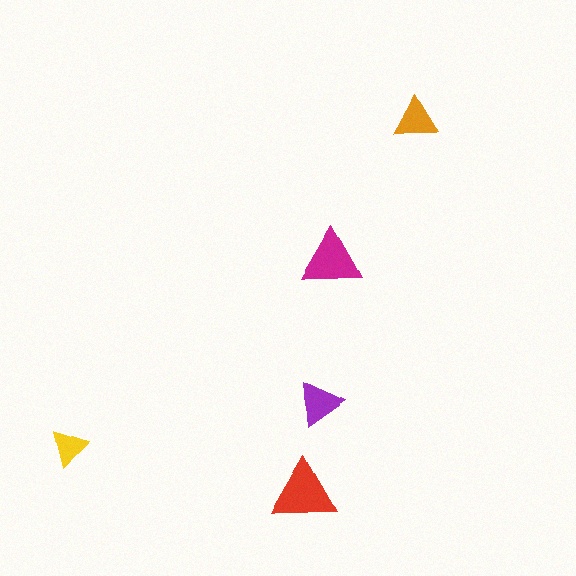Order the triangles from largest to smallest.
the red one, the magenta one, the purple one, the orange one, the yellow one.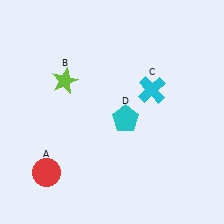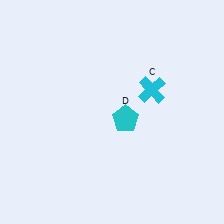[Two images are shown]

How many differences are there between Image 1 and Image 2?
There are 2 differences between the two images.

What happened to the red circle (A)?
The red circle (A) was removed in Image 2. It was in the bottom-left area of Image 1.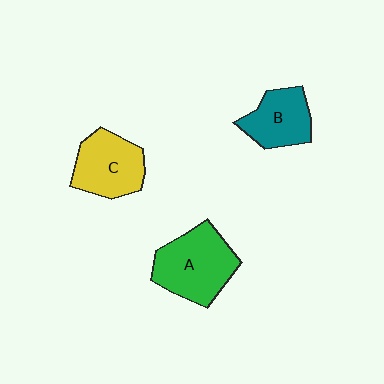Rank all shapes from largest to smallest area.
From largest to smallest: A (green), C (yellow), B (teal).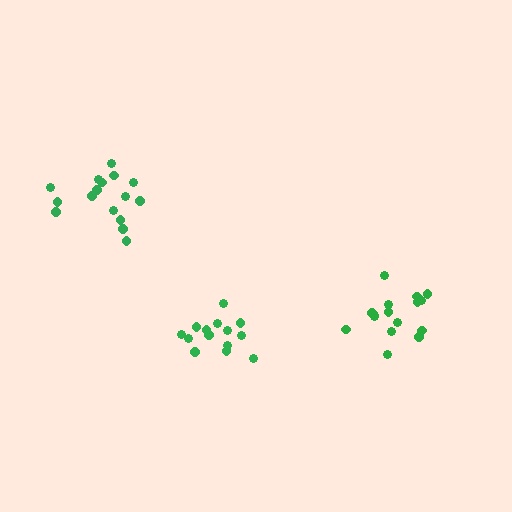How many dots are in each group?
Group 1: 16 dots, Group 2: 16 dots, Group 3: 14 dots (46 total).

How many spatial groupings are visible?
There are 3 spatial groupings.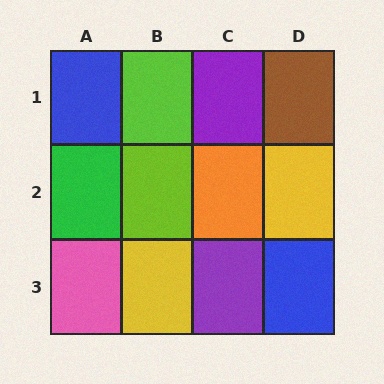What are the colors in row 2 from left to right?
Green, lime, orange, yellow.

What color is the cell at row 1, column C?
Purple.